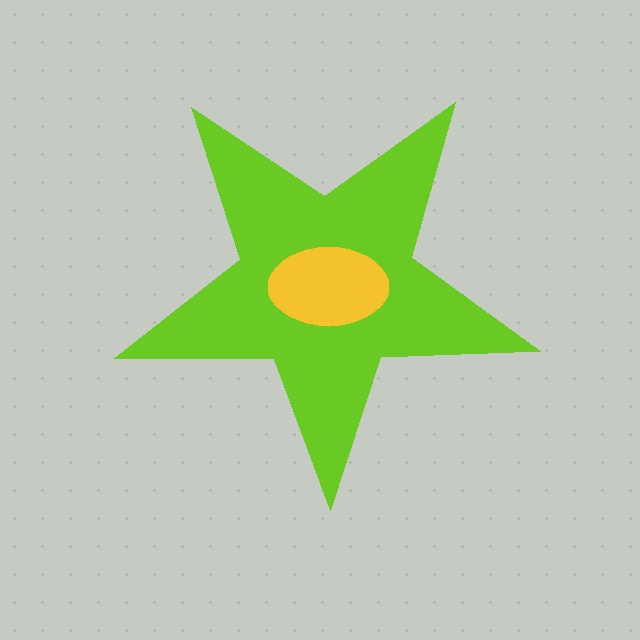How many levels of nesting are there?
2.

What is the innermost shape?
The yellow ellipse.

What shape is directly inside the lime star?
The yellow ellipse.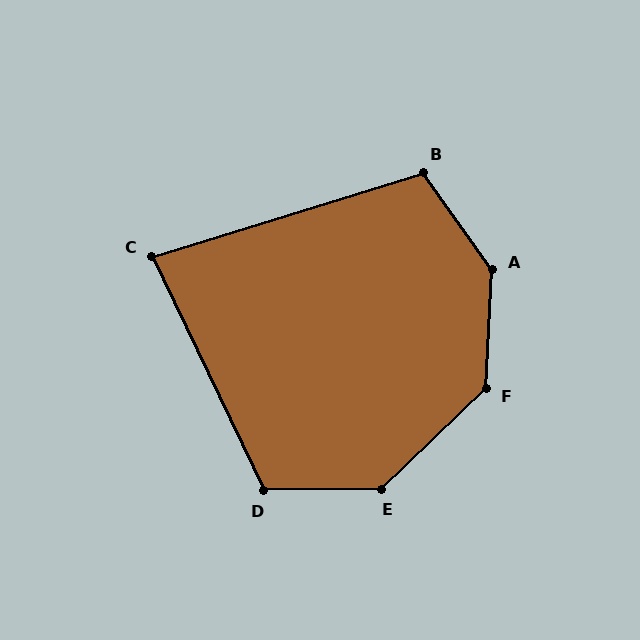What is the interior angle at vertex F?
Approximately 137 degrees (obtuse).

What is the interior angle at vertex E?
Approximately 137 degrees (obtuse).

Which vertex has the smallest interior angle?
C, at approximately 82 degrees.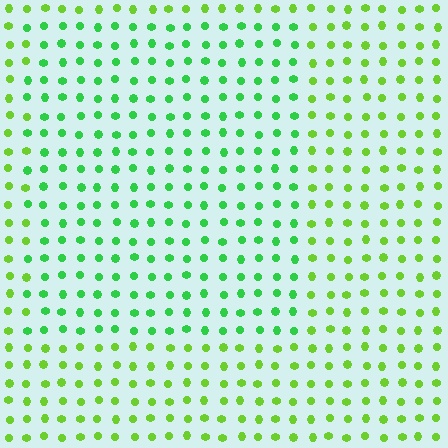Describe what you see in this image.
The image is filled with small lime elements in a uniform arrangement. A rectangle-shaped region is visible where the elements are tinted to a slightly different hue, forming a subtle color boundary.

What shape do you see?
I see a rectangle.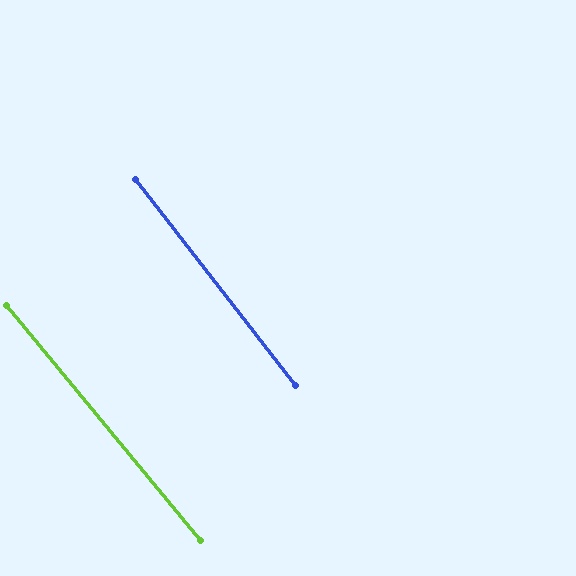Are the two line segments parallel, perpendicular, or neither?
Parallel — their directions differ by only 1.6°.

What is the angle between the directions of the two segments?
Approximately 2 degrees.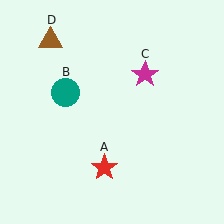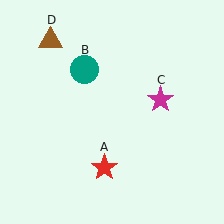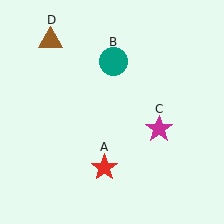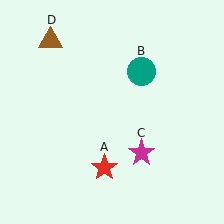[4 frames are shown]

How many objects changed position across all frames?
2 objects changed position: teal circle (object B), magenta star (object C).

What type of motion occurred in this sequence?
The teal circle (object B), magenta star (object C) rotated clockwise around the center of the scene.